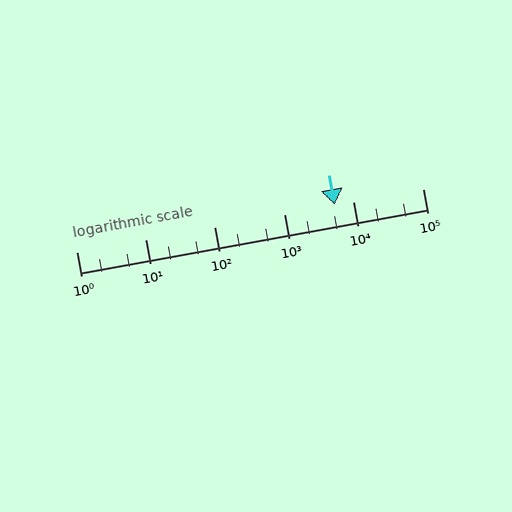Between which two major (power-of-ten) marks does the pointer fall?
The pointer is between 1000 and 10000.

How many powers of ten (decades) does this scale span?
The scale spans 5 decades, from 1 to 100000.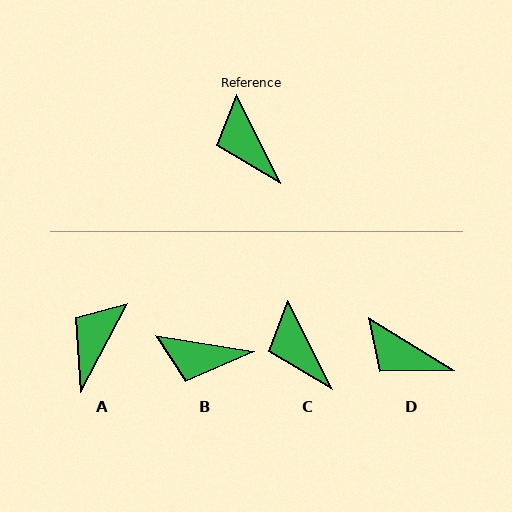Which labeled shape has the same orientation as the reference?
C.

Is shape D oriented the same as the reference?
No, it is off by about 32 degrees.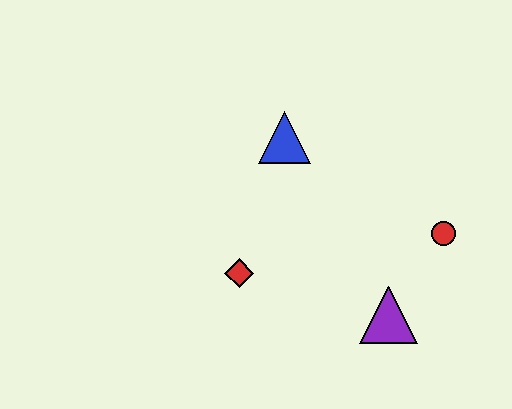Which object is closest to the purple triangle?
The red circle is closest to the purple triangle.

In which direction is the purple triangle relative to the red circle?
The purple triangle is below the red circle.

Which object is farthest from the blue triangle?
The purple triangle is farthest from the blue triangle.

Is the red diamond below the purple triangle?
No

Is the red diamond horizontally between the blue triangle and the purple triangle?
No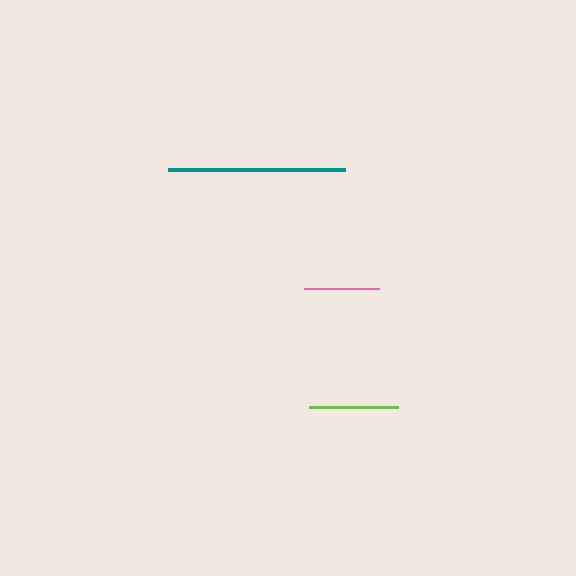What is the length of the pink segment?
The pink segment is approximately 75 pixels long.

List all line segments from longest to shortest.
From longest to shortest: teal, lime, pink.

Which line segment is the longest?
The teal line is the longest at approximately 178 pixels.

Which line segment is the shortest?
The pink line is the shortest at approximately 75 pixels.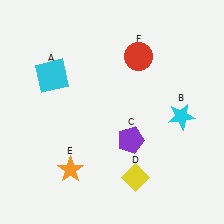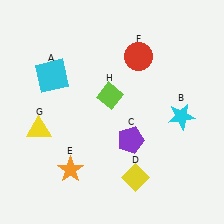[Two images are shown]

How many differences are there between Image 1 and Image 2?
There are 2 differences between the two images.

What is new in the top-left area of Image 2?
A lime diamond (H) was added in the top-left area of Image 2.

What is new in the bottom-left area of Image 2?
A yellow triangle (G) was added in the bottom-left area of Image 2.